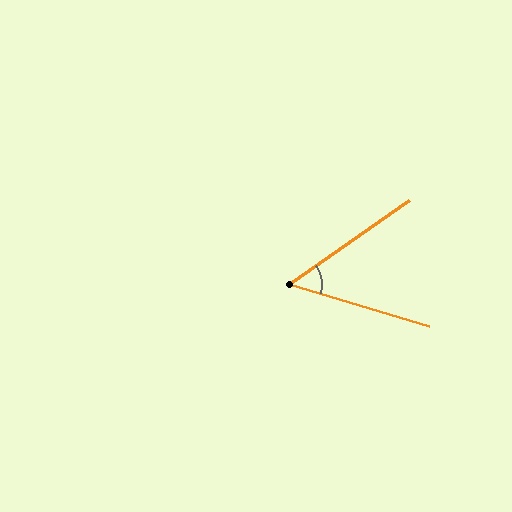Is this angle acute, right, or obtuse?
It is acute.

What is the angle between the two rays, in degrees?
Approximately 52 degrees.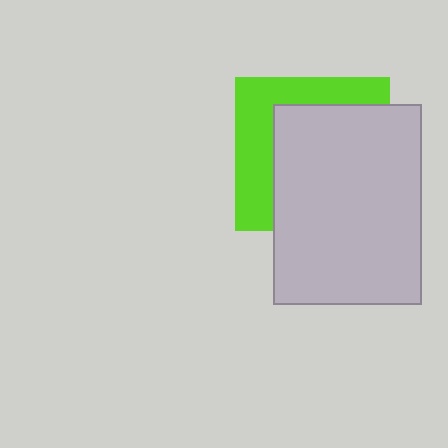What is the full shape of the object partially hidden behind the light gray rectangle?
The partially hidden object is a lime square.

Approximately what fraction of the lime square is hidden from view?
Roughly 63% of the lime square is hidden behind the light gray rectangle.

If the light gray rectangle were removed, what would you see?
You would see the complete lime square.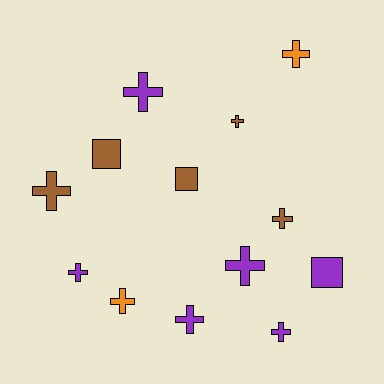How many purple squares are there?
There is 1 purple square.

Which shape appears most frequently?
Cross, with 10 objects.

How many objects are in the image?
There are 13 objects.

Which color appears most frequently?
Purple, with 6 objects.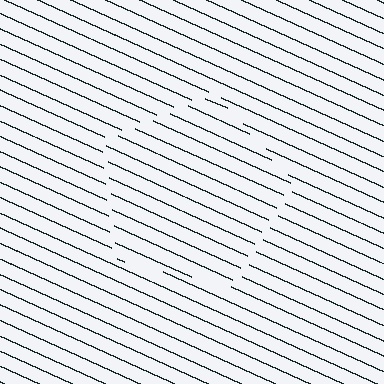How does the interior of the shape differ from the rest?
The interior of the shape contains the same grating, shifted by half a period — the contour is defined by the phase discontinuity where line-ends from the inner and outer gratings abut.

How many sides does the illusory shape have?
5 sides — the line-ends trace a pentagon.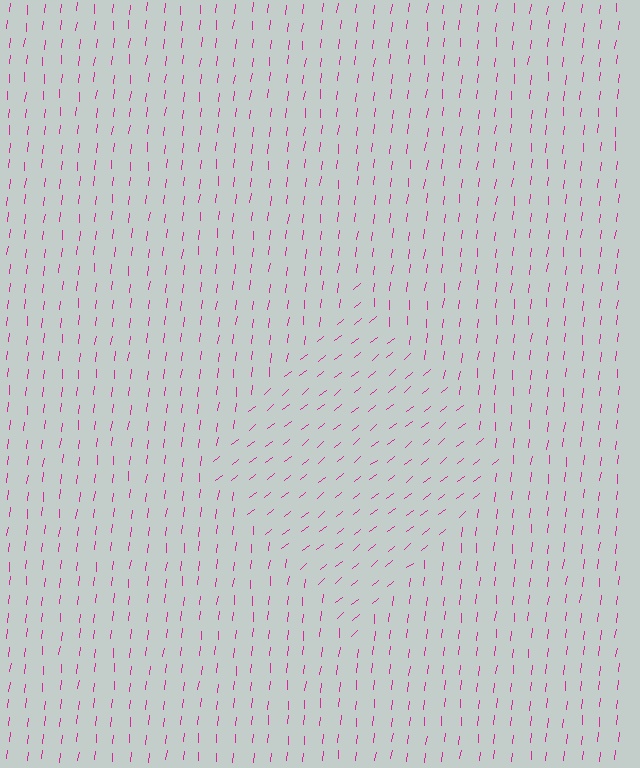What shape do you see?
I see a diamond.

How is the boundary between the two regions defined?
The boundary is defined purely by a change in line orientation (approximately 45 degrees difference). All lines are the same color and thickness.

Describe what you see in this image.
The image is filled with small magenta line segments. A diamond region in the image has lines oriented differently from the surrounding lines, creating a visible texture boundary.